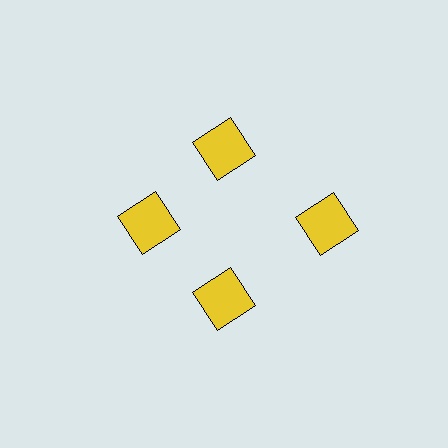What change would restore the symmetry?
The symmetry would be restored by moving it inward, back onto the ring so that all 4 squares sit at equal angles and equal distance from the center.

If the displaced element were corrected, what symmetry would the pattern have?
It would have 4-fold rotational symmetry — the pattern would map onto itself every 90 degrees.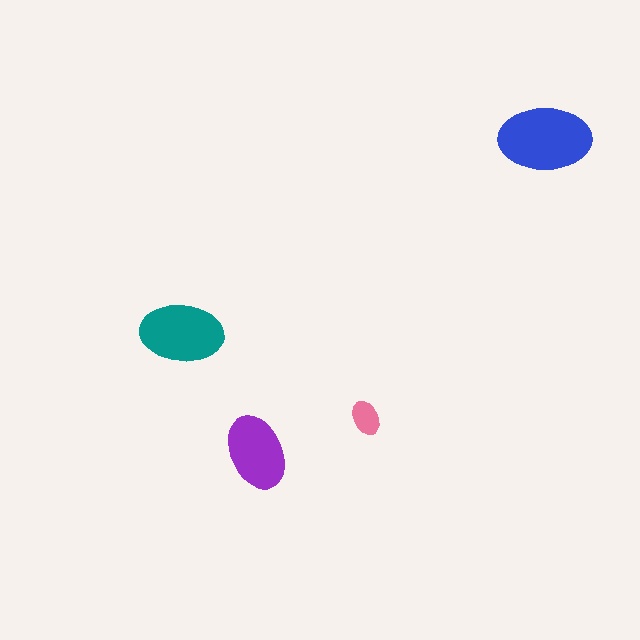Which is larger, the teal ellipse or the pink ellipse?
The teal one.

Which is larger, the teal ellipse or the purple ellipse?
The teal one.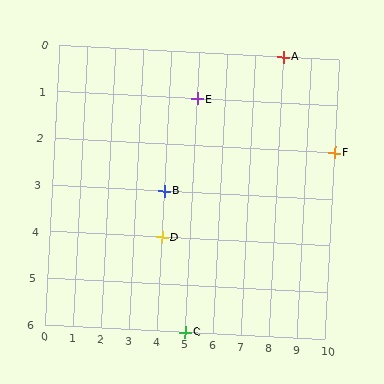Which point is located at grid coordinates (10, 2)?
Point F is at (10, 2).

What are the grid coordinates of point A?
Point A is at grid coordinates (8, 0).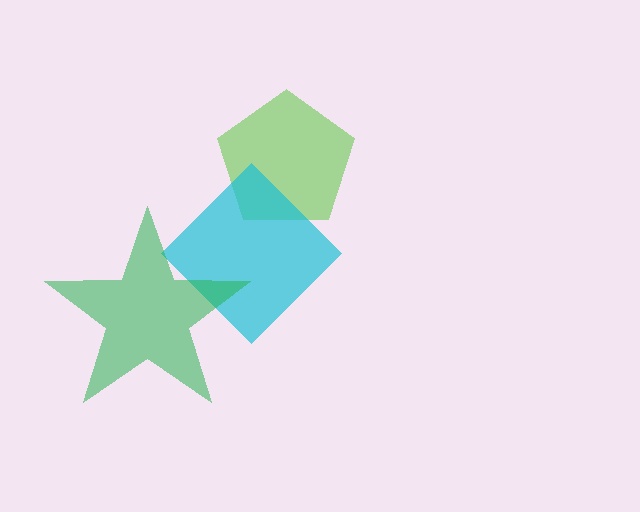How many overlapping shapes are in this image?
There are 3 overlapping shapes in the image.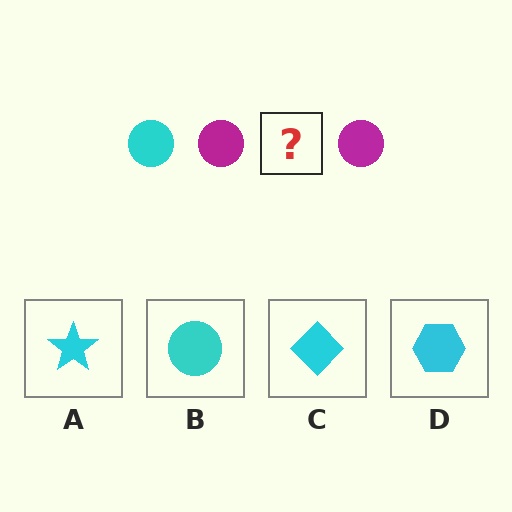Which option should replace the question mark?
Option B.